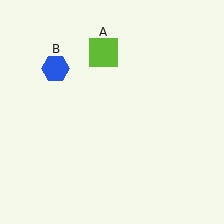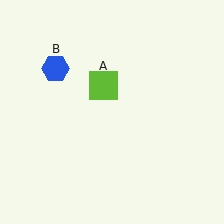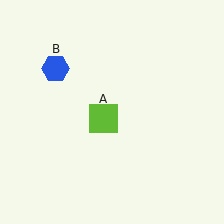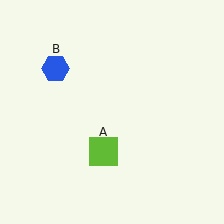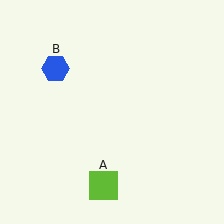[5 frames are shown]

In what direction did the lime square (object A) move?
The lime square (object A) moved down.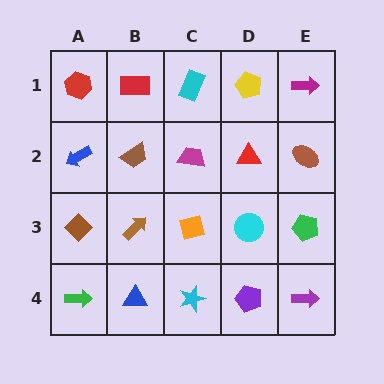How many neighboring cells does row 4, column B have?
3.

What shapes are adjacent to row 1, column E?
A brown ellipse (row 2, column E), a yellow pentagon (row 1, column D).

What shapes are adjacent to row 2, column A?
A red hexagon (row 1, column A), a brown diamond (row 3, column A), a brown trapezoid (row 2, column B).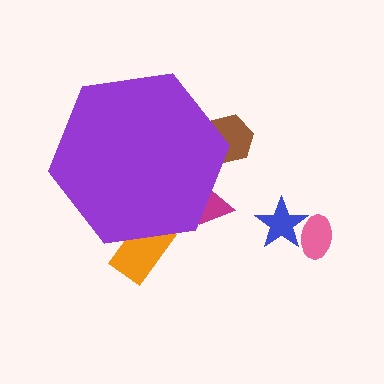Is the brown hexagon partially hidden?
Yes, the brown hexagon is partially hidden behind the purple hexagon.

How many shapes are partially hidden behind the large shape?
3 shapes are partially hidden.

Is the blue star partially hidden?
No, the blue star is fully visible.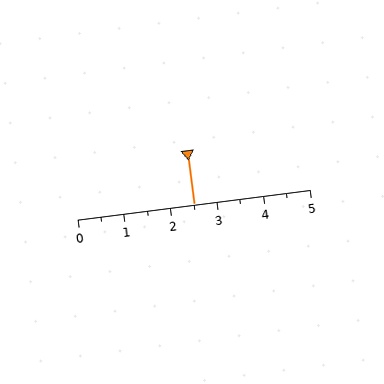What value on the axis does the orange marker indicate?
The marker indicates approximately 2.5.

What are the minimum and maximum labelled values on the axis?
The axis runs from 0 to 5.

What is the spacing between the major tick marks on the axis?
The major ticks are spaced 1 apart.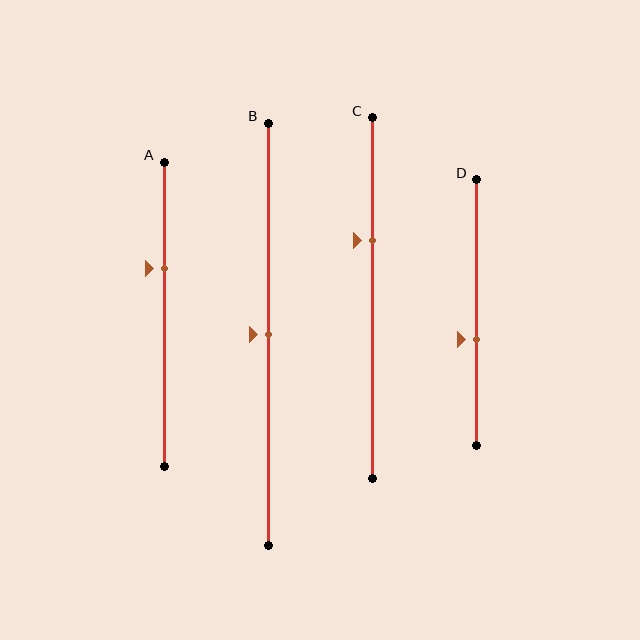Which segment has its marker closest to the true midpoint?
Segment B has its marker closest to the true midpoint.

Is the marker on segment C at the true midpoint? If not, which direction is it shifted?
No, the marker on segment C is shifted upward by about 16% of the segment length.